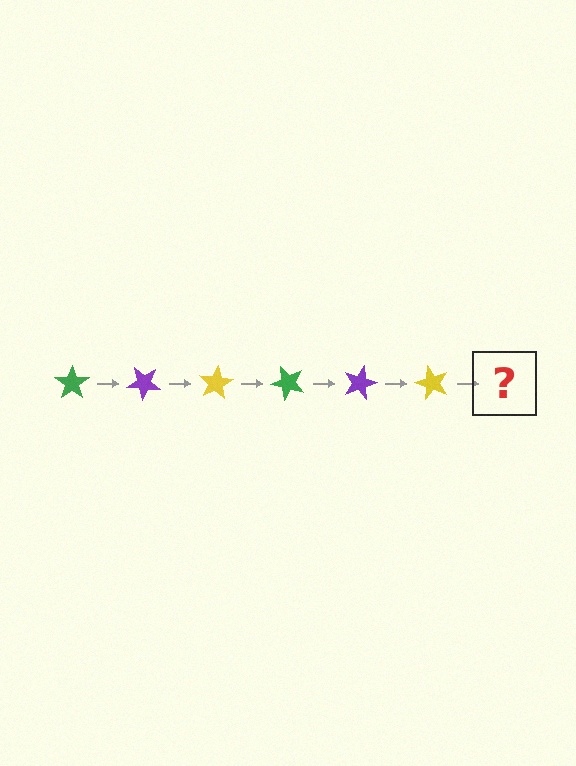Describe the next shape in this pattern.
It should be a green star, rotated 240 degrees from the start.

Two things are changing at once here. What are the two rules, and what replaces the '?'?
The two rules are that it rotates 40 degrees each step and the color cycles through green, purple, and yellow. The '?' should be a green star, rotated 240 degrees from the start.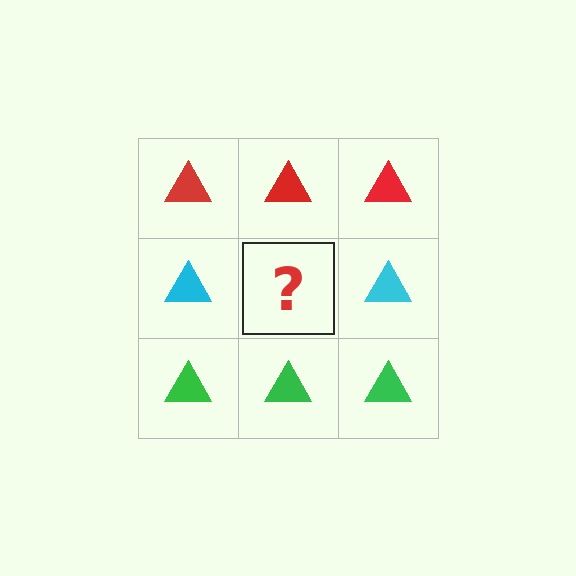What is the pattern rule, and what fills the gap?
The rule is that each row has a consistent color. The gap should be filled with a cyan triangle.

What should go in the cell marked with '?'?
The missing cell should contain a cyan triangle.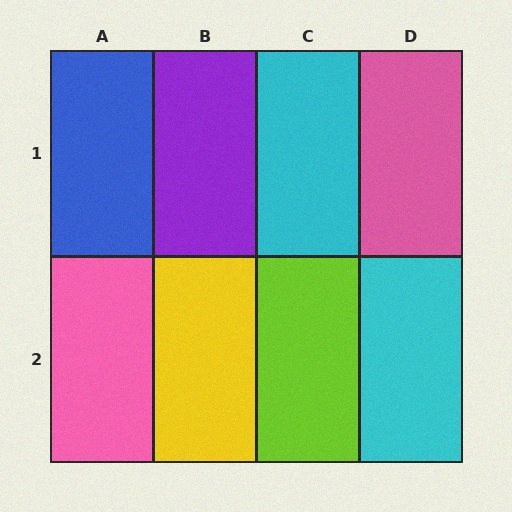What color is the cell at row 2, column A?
Pink.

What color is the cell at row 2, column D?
Cyan.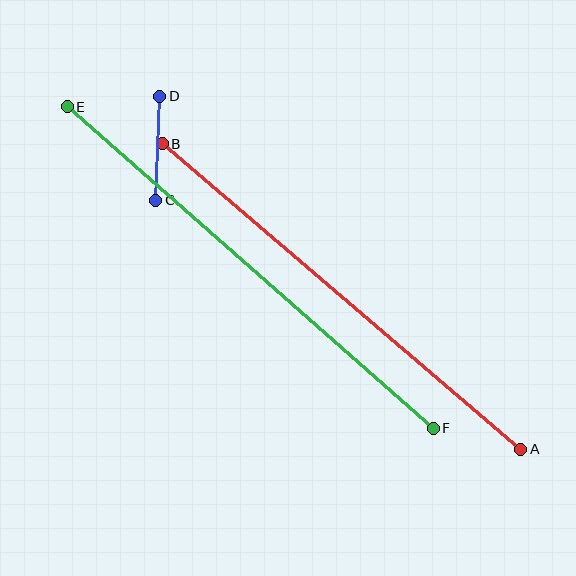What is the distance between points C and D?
The distance is approximately 104 pixels.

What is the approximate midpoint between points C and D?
The midpoint is at approximately (158, 148) pixels.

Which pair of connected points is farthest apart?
Points E and F are farthest apart.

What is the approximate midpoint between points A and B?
The midpoint is at approximately (342, 296) pixels.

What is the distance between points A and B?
The distance is approximately 471 pixels.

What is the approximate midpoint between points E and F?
The midpoint is at approximately (250, 268) pixels.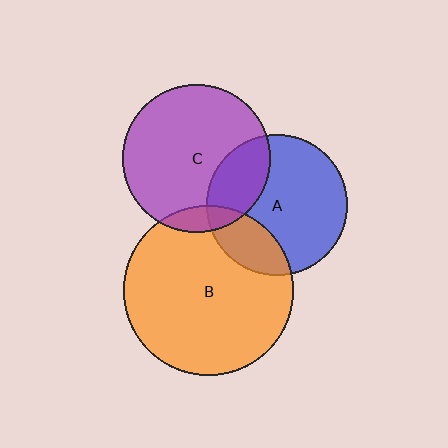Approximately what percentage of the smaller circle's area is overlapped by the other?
Approximately 25%.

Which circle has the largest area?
Circle B (orange).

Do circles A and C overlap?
Yes.